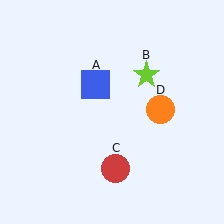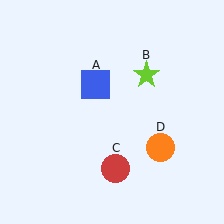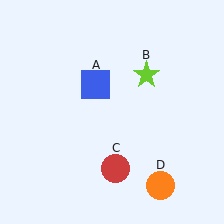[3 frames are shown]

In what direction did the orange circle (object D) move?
The orange circle (object D) moved down.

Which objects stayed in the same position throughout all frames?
Blue square (object A) and lime star (object B) and red circle (object C) remained stationary.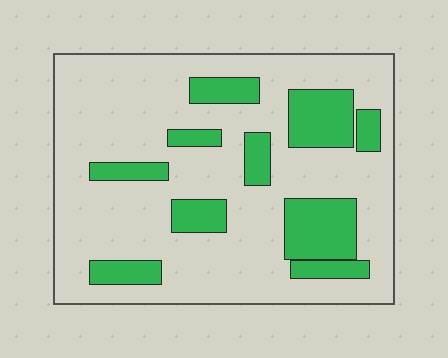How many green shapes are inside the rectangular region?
10.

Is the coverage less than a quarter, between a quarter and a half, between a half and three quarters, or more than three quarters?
Less than a quarter.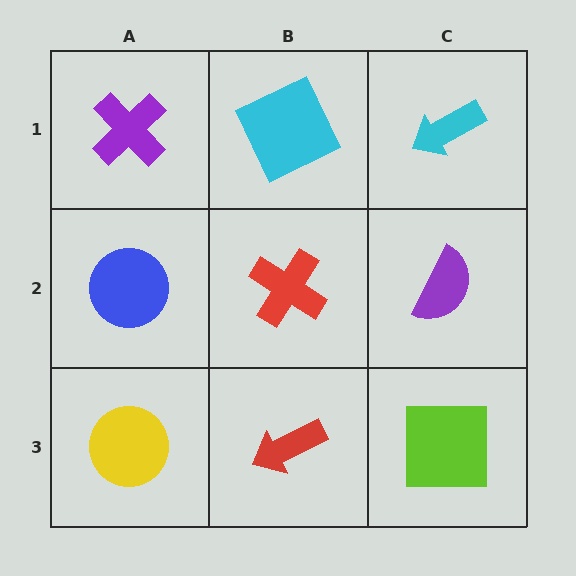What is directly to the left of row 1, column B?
A purple cross.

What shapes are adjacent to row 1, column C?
A purple semicircle (row 2, column C), a cyan square (row 1, column B).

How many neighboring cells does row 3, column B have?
3.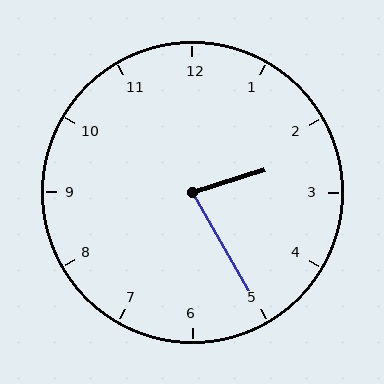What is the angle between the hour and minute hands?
Approximately 78 degrees.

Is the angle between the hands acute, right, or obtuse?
It is acute.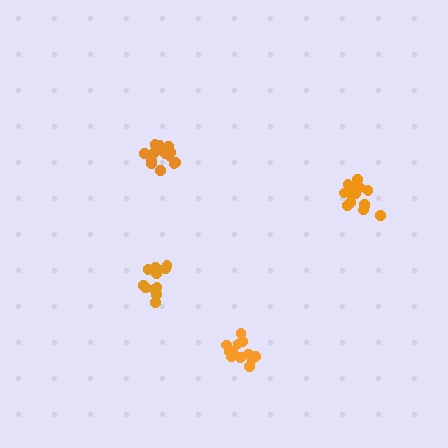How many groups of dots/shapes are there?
There are 4 groups.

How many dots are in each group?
Group 1: 13 dots, Group 2: 13 dots, Group 3: 12 dots, Group 4: 14 dots (52 total).